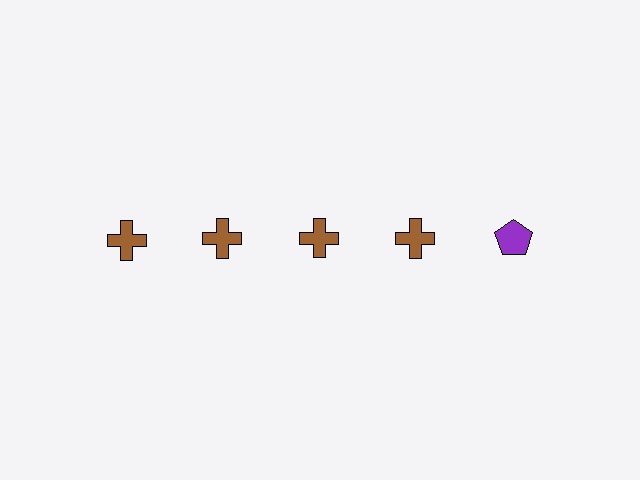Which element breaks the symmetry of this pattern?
The purple pentagon in the top row, rightmost column breaks the symmetry. All other shapes are brown crosses.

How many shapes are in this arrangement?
There are 5 shapes arranged in a grid pattern.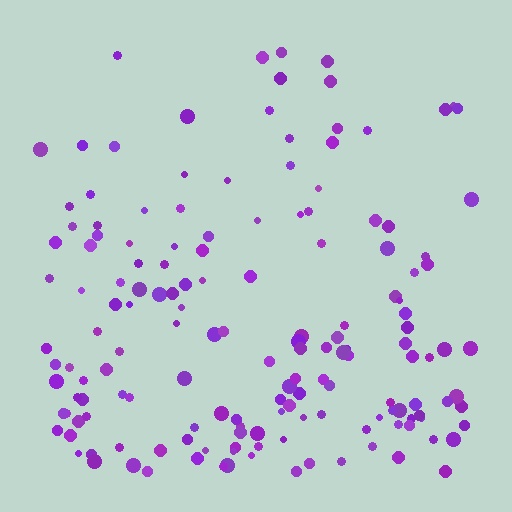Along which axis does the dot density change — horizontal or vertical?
Vertical.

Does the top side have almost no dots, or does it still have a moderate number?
Still a moderate number, just noticeably fewer than the bottom.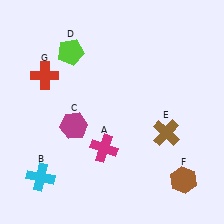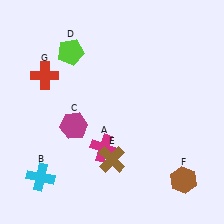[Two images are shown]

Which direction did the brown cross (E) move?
The brown cross (E) moved left.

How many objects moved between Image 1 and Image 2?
1 object moved between the two images.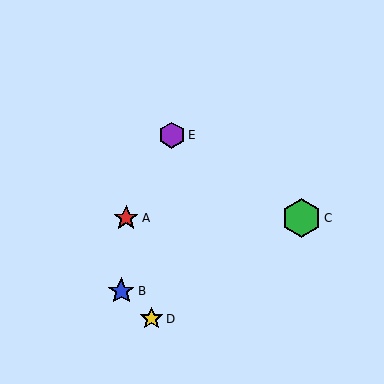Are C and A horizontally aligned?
Yes, both are at y≈218.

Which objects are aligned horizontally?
Objects A, C are aligned horizontally.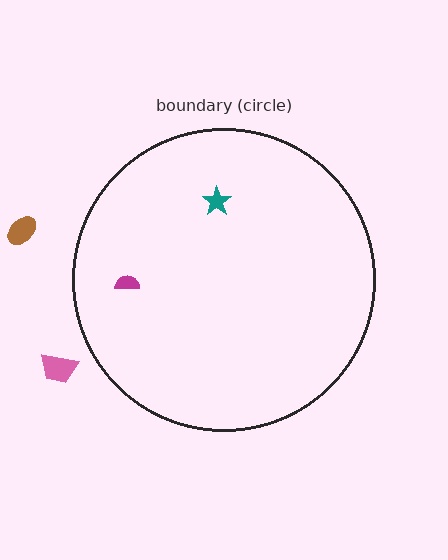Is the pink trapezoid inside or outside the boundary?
Outside.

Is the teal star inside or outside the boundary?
Inside.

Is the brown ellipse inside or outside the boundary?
Outside.